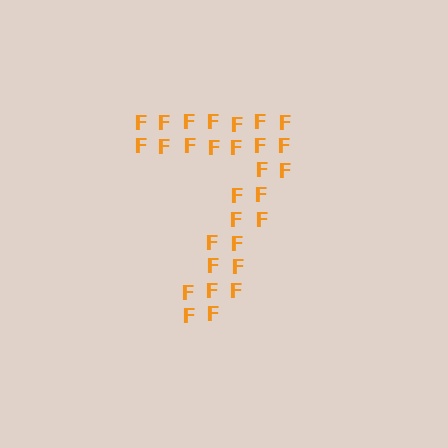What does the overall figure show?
The overall figure shows the digit 7.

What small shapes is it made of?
It is made of small letter F's.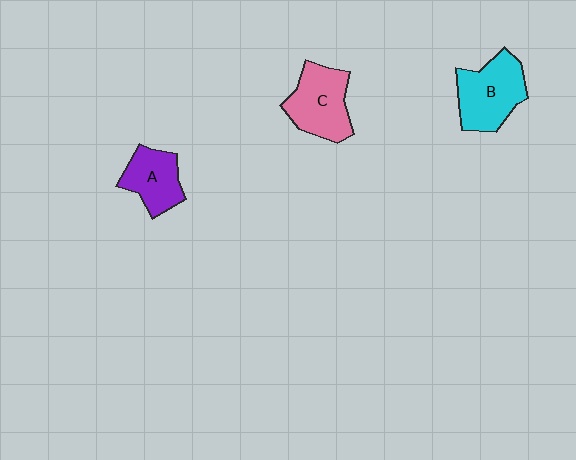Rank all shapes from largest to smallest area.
From largest to smallest: B (cyan), C (pink), A (purple).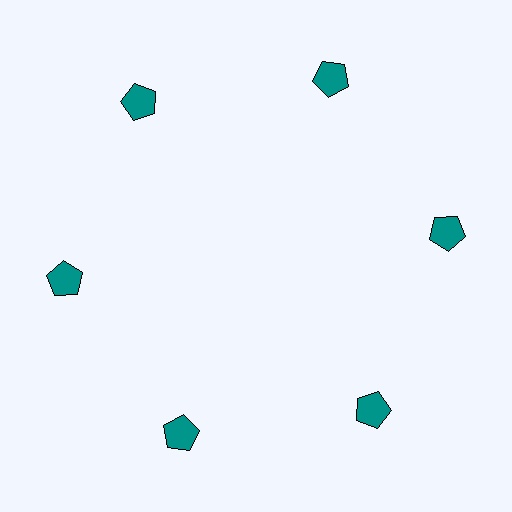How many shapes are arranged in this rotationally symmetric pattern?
There are 6 shapes, arranged in 6 groups of 1.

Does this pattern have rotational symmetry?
Yes, this pattern has 6-fold rotational symmetry. It looks the same after rotating 60 degrees around the center.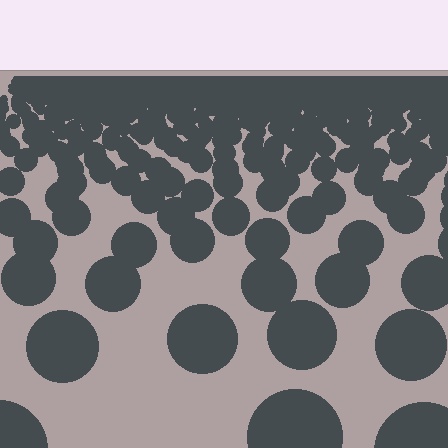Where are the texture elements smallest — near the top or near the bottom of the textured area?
Near the top.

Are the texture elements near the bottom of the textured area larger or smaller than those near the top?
Larger. Near the bottom, elements are closer to the viewer and appear at a bigger on-screen size.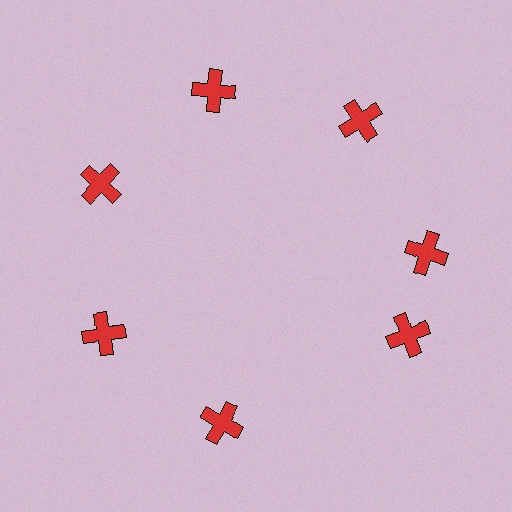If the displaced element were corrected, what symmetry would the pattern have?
It would have 7-fold rotational symmetry — the pattern would map onto itself every 51 degrees.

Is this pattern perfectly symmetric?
No. The 7 red crosses are arranged in a ring, but one element near the 5 o'clock position is rotated out of alignment along the ring, breaking the 7-fold rotational symmetry.